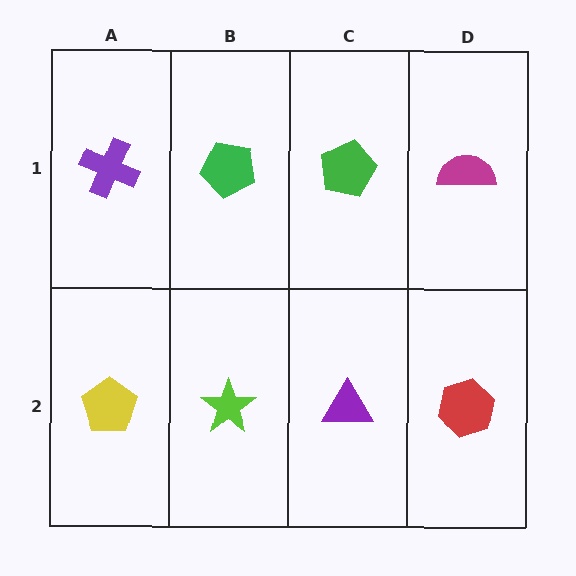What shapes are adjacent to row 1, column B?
A lime star (row 2, column B), a purple cross (row 1, column A), a green pentagon (row 1, column C).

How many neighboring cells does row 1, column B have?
3.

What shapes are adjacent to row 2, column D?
A magenta semicircle (row 1, column D), a purple triangle (row 2, column C).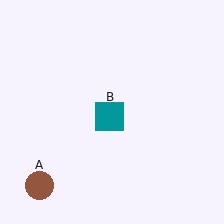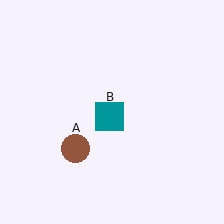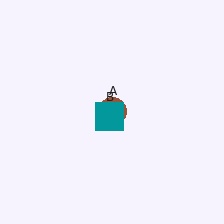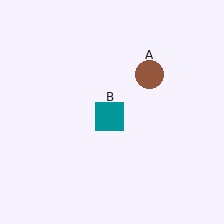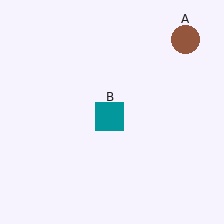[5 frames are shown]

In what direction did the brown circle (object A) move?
The brown circle (object A) moved up and to the right.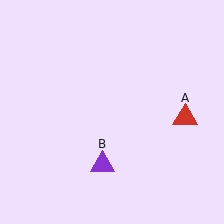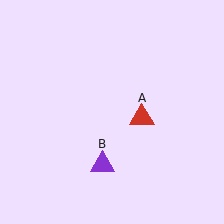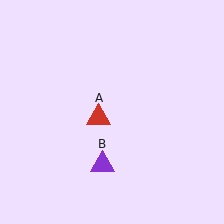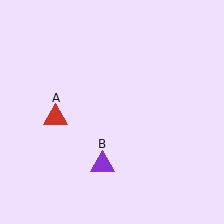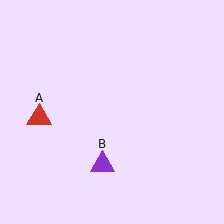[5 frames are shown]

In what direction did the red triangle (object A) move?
The red triangle (object A) moved left.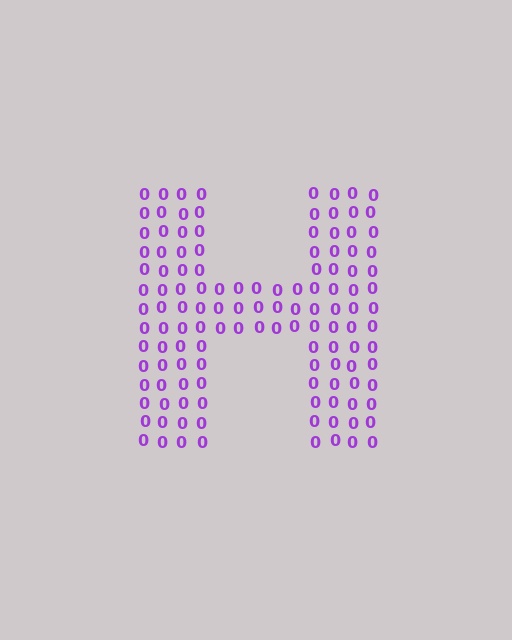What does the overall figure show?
The overall figure shows the letter H.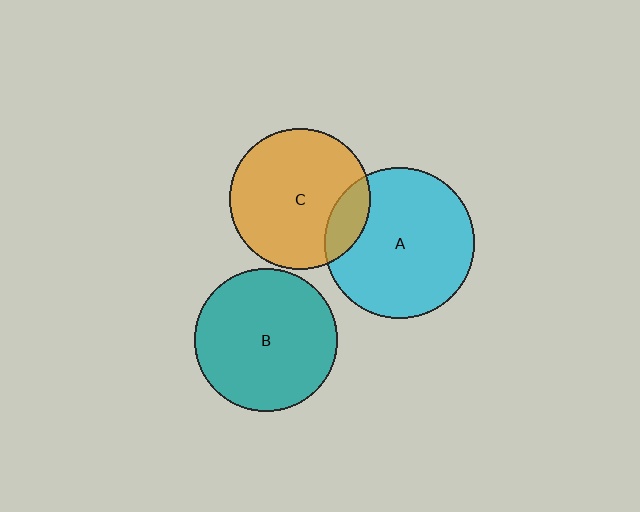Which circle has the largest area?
Circle A (cyan).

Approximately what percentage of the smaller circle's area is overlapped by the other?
Approximately 15%.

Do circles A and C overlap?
Yes.